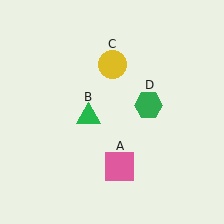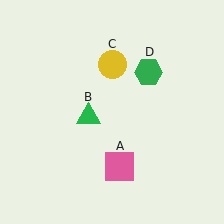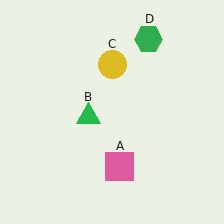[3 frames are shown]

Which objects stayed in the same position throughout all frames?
Pink square (object A) and green triangle (object B) and yellow circle (object C) remained stationary.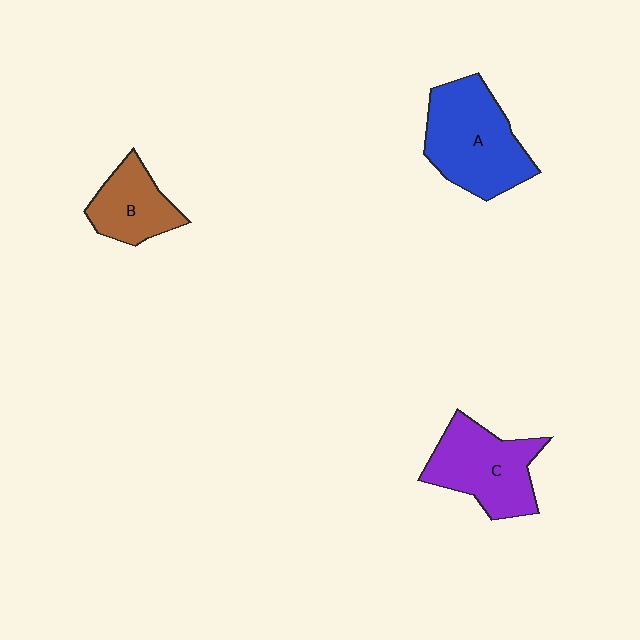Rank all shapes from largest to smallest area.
From largest to smallest: A (blue), C (purple), B (brown).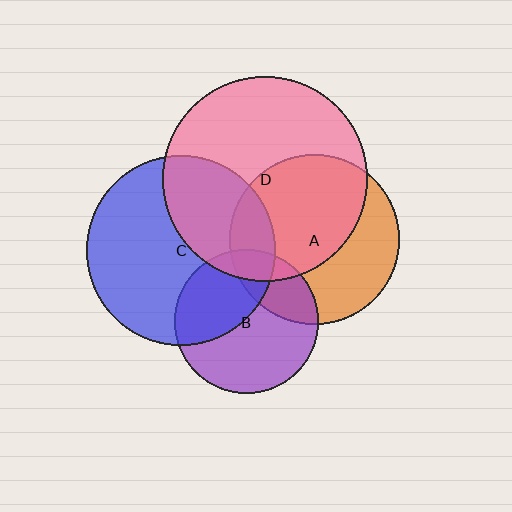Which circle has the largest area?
Circle D (pink).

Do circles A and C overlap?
Yes.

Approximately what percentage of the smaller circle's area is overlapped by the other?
Approximately 15%.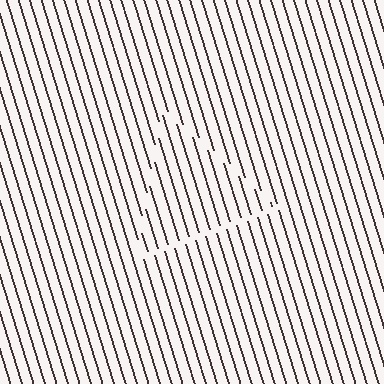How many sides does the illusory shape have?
3 sides — the line-ends trace a triangle.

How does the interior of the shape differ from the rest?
The interior of the shape contains the same grating, shifted by half a period — the contour is defined by the phase discontinuity where line-ends from the inner and outer gratings abut.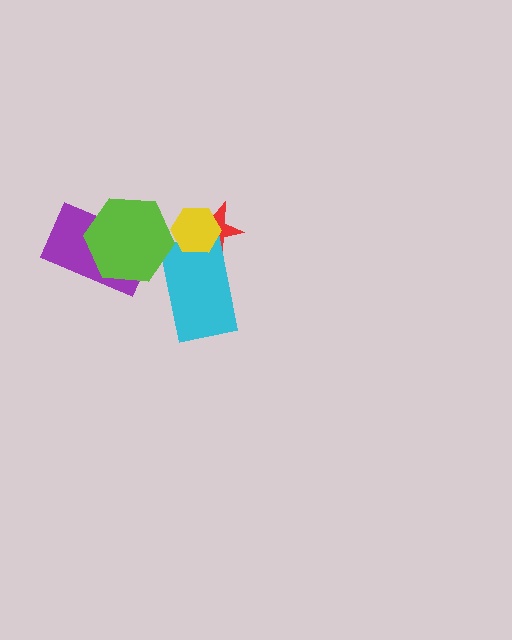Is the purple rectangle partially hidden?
Yes, it is partially covered by another shape.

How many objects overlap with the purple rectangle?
1 object overlaps with the purple rectangle.